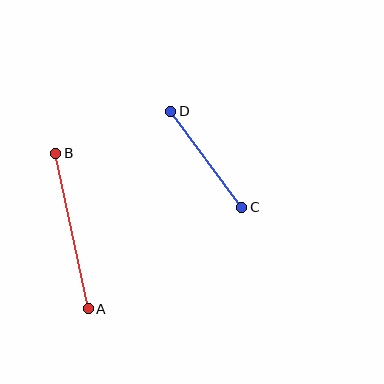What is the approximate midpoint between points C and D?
The midpoint is at approximately (206, 159) pixels.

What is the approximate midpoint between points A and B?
The midpoint is at approximately (72, 231) pixels.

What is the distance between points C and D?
The distance is approximately 119 pixels.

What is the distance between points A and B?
The distance is approximately 159 pixels.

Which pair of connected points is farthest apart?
Points A and B are farthest apart.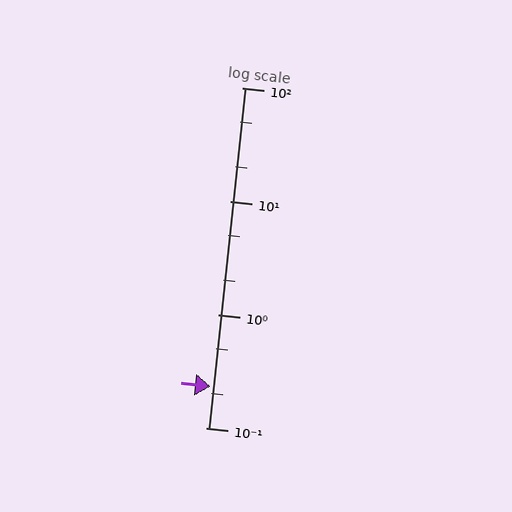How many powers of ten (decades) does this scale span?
The scale spans 3 decades, from 0.1 to 100.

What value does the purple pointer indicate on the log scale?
The pointer indicates approximately 0.23.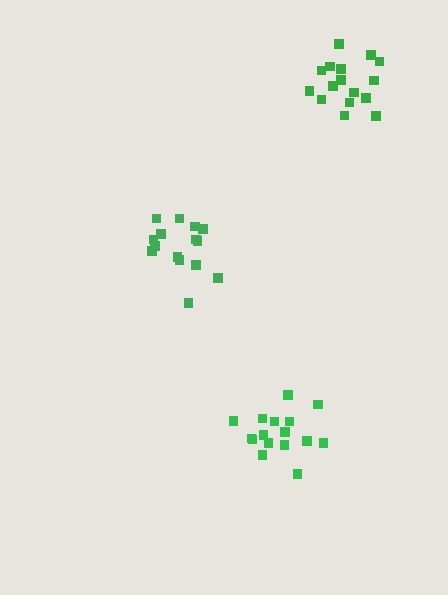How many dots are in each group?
Group 1: 16 dots, Group 2: 15 dots, Group 3: 16 dots (47 total).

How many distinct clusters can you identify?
There are 3 distinct clusters.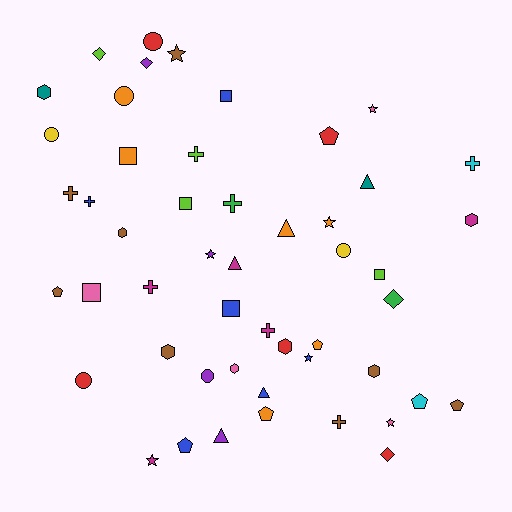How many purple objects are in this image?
There are 4 purple objects.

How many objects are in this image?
There are 50 objects.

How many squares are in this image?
There are 6 squares.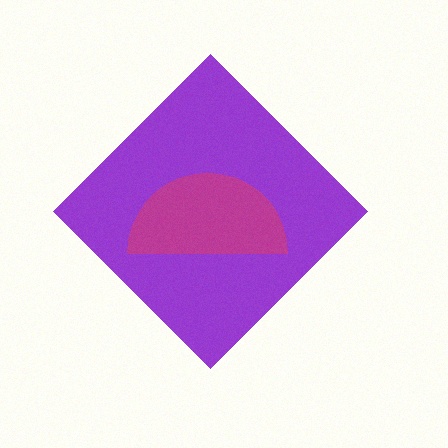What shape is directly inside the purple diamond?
The magenta semicircle.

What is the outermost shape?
The purple diamond.